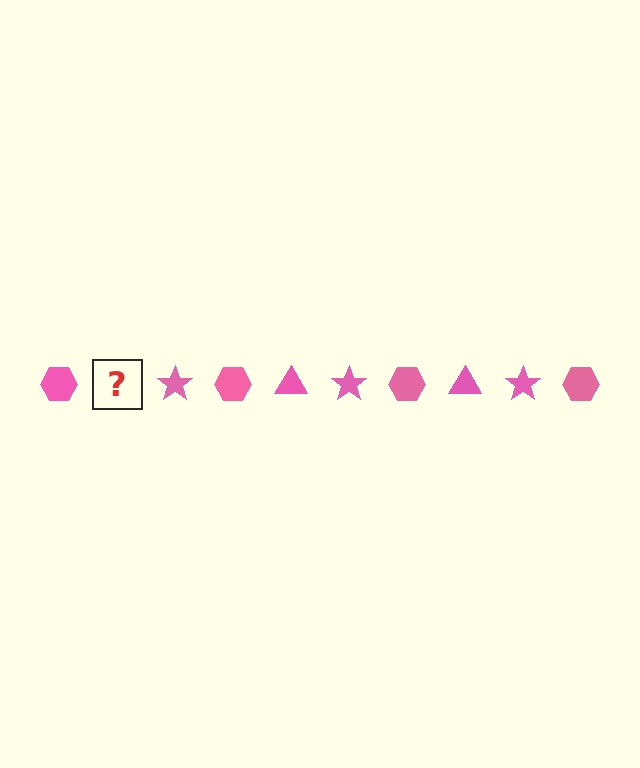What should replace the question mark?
The question mark should be replaced with a pink triangle.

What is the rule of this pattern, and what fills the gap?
The rule is that the pattern cycles through hexagon, triangle, star shapes in pink. The gap should be filled with a pink triangle.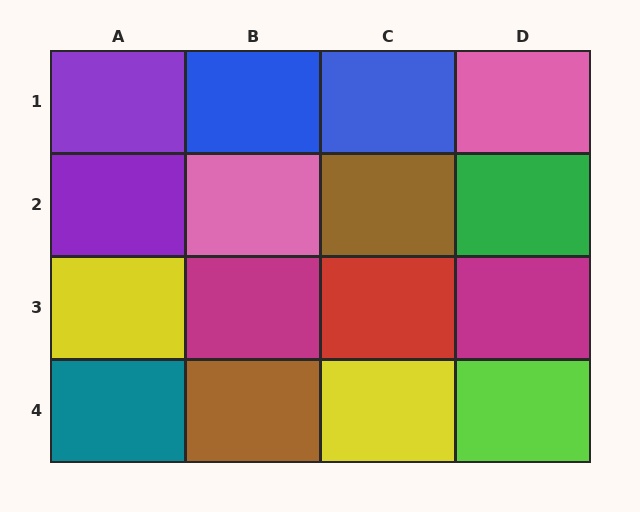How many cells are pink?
2 cells are pink.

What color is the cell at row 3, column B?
Magenta.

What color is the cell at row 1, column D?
Pink.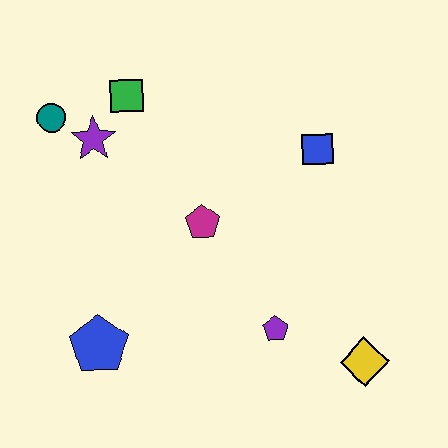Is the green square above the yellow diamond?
Yes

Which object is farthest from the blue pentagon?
The blue square is farthest from the blue pentagon.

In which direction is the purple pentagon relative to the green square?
The purple pentagon is below the green square.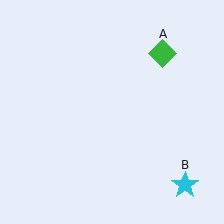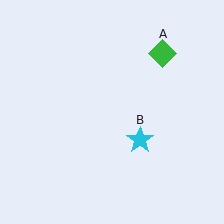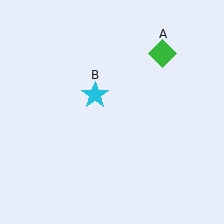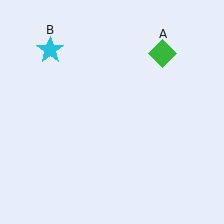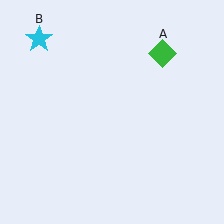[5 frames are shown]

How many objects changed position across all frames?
1 object changed position: cyan star (object B).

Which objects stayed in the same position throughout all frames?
Green diamond (object A) remained stationary.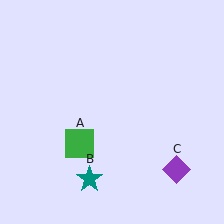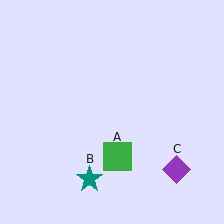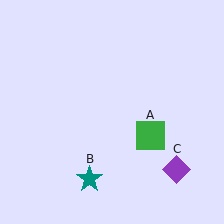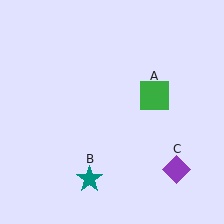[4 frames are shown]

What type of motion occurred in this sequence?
The green square (object A) rotated counterclockwise around the center of the scene.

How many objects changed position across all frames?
1 object changed position: green square (object A).